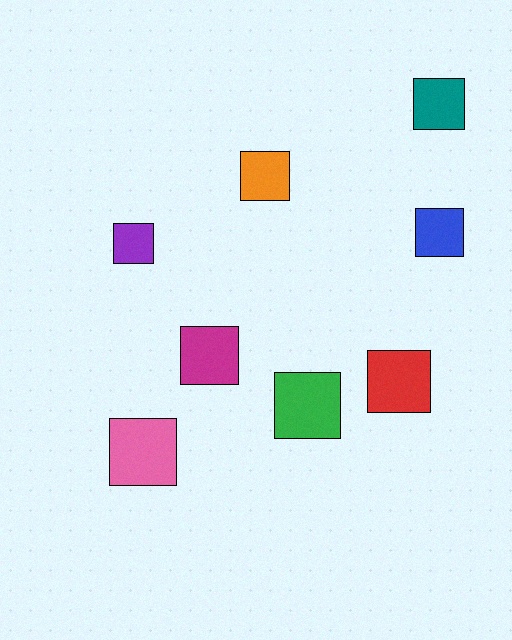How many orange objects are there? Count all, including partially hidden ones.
There is 1 orange object.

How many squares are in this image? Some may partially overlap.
There are 8 squares.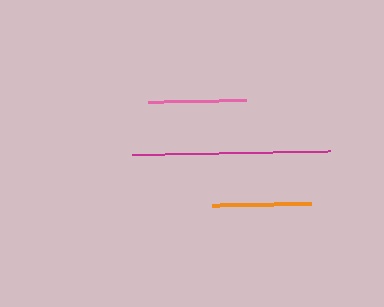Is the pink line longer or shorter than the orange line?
The pink line is longer than the orange line.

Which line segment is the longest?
The magenta line is the longest at approximately 198 pixels.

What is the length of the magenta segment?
The magenta segment is approximately 198 pixels long.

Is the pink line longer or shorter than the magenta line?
The magenta line is longer than the pink line.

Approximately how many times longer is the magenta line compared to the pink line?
The magenta line is approximately 2.0 times the length of the pink line.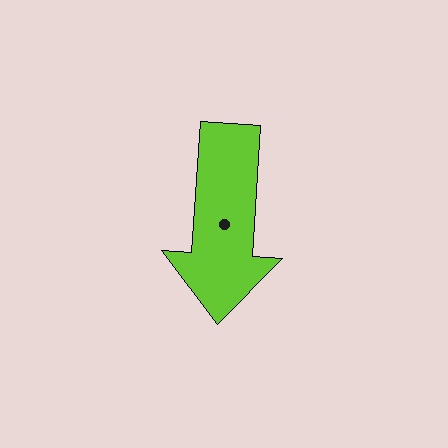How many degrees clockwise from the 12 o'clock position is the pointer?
Approximately 184 degrees.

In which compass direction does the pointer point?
South.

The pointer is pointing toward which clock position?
Roughly 6 o'clock.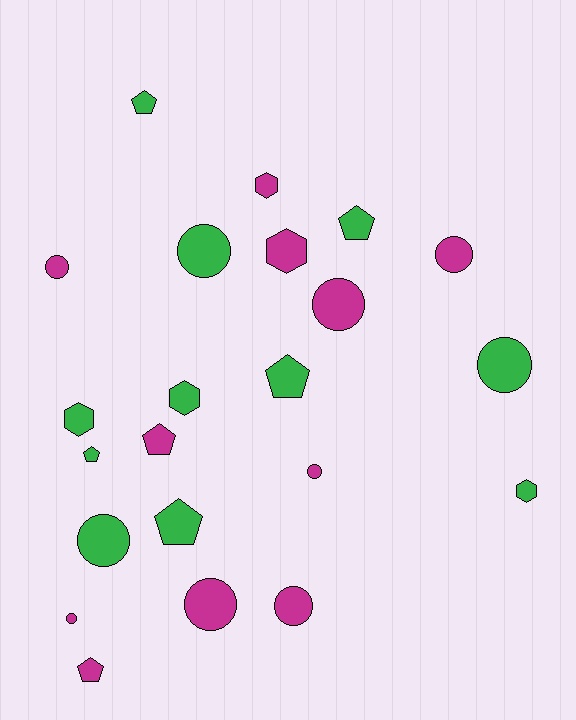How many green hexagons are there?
There are 3 green hexagons.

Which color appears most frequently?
Magenta, with 11 objects.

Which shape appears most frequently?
Circle, with 10 objects.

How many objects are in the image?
There are 22 objects.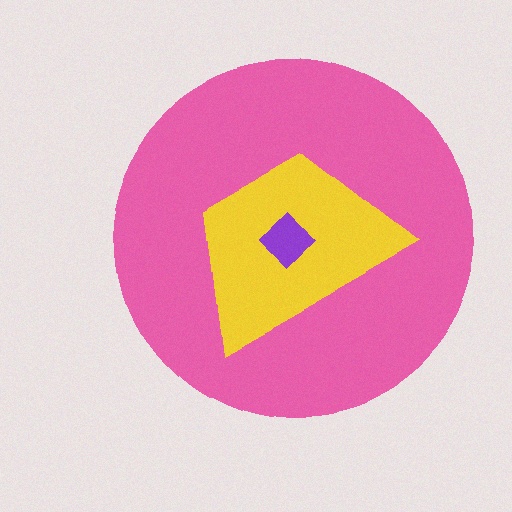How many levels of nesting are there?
3.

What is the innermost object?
The purple diamond.